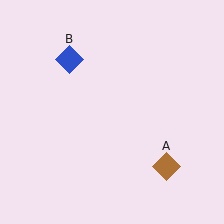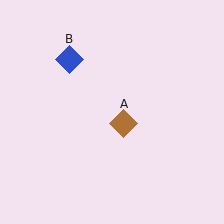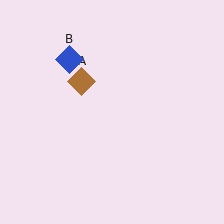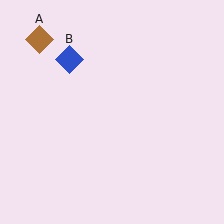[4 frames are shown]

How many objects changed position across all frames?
1 object changed position: brown diamond (object A).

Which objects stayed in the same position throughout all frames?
Blue diamond (object B) remained stationary.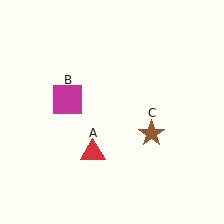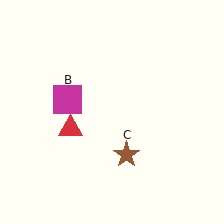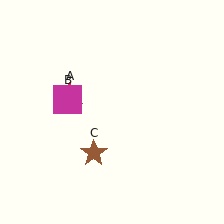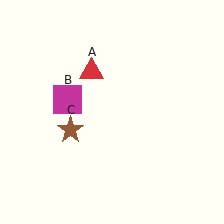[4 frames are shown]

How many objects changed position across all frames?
2 objects changed position: red triangle (object A), brown star (object C).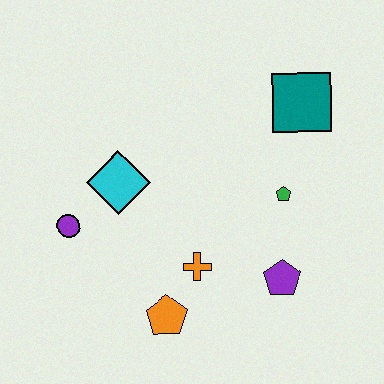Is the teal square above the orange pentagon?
Yes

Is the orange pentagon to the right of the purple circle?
Yes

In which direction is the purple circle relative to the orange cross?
The purple circle is to the left of the orange cross.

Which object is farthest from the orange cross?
The teal square is farthest from the orange cross.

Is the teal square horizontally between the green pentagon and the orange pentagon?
No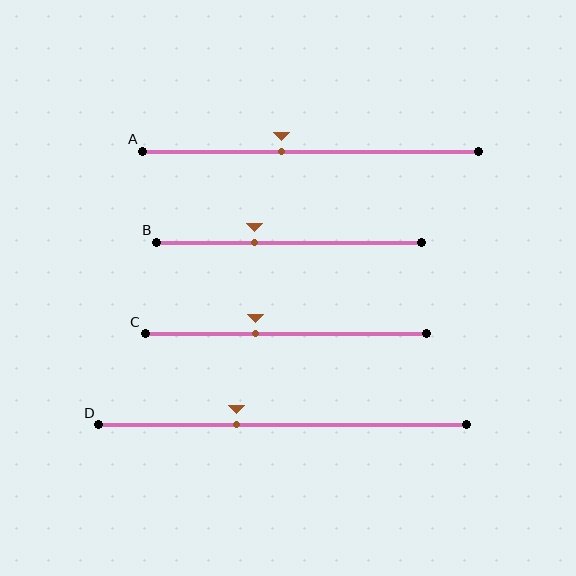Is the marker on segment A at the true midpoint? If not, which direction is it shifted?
No, the marker on segment A is shifted to the left by about 9% of the segment length.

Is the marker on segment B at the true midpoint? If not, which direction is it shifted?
No, the marker on segment B is shifted to the left by about 13% of the segment length.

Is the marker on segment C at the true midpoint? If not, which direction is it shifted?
No, the marker on segment C is shifted to the left by about 11% of the segment length.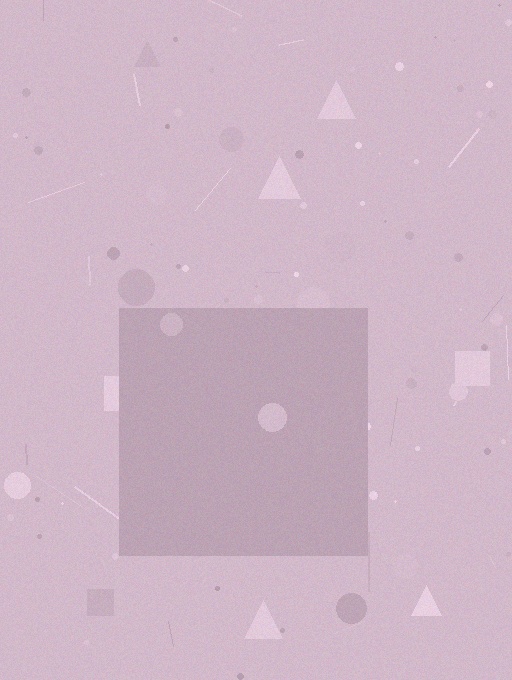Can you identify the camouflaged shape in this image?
The camouflaged shape is a square.